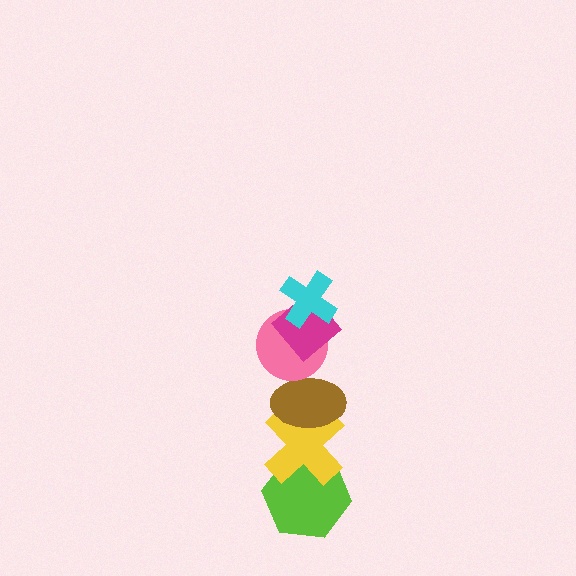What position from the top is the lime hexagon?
The lime hexagon is 6th from the top.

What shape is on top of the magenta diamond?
The cyan cross is on top of the magenta diamond.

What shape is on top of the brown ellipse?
The pink circle is on top of the brown ellipse.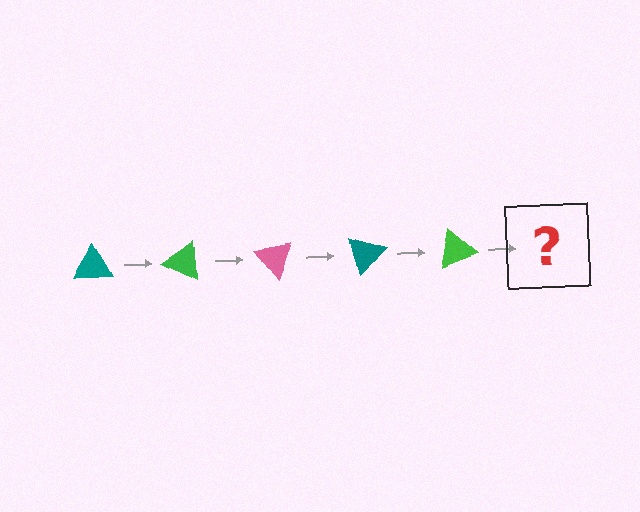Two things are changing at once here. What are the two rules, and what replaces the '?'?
The two rules are that it rotates 25 degrees each step and the color cycles through teal, green, and pink. The '?' should be a pink triangle, rotated 125 degrees from the start.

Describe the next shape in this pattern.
It should be a pink triangle, rotated 125 degrees from the start.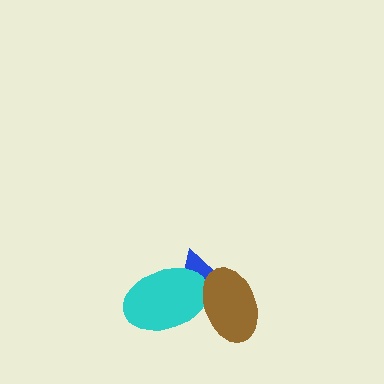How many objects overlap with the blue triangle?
2 objects overlap with the blue triangle.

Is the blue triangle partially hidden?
Yes, it is partially covered by another shape.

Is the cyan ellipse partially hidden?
Yes, it is partially covered by another shape.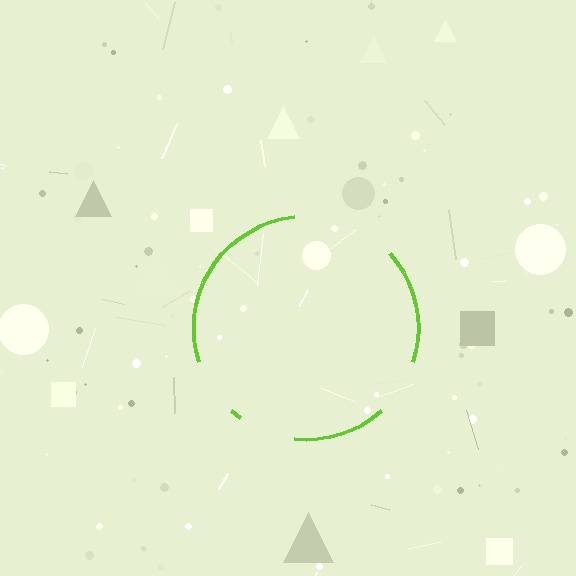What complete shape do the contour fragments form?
The contour fragments form a circle.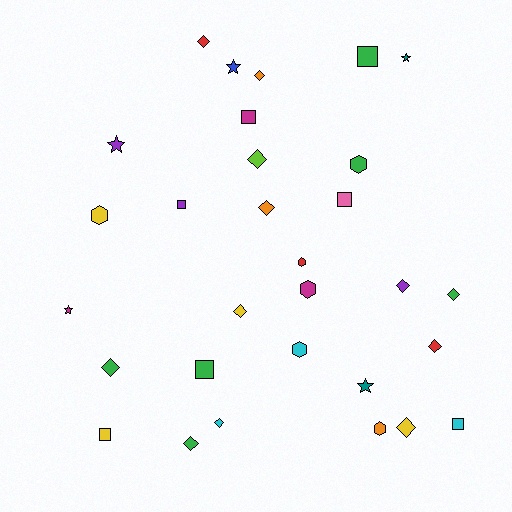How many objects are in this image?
There are 30 objects.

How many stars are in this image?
There are 5 stars.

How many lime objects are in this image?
There is 1 lime object.